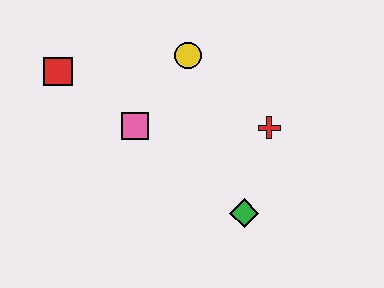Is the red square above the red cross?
Yes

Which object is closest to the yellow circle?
The pink square is closest to the yellow circle.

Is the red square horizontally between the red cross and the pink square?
No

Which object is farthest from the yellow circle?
The green diamond is farthest from the yellow circle.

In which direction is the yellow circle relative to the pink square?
The yellow circle is above the pink square.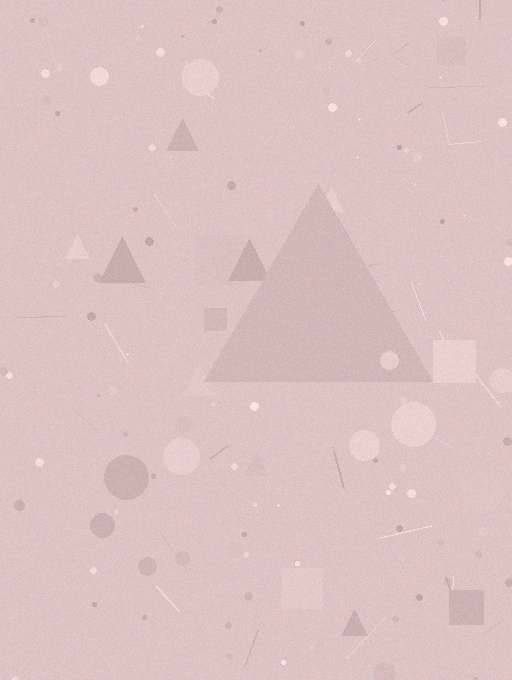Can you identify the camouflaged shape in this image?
The camouflaged shape is a triangle.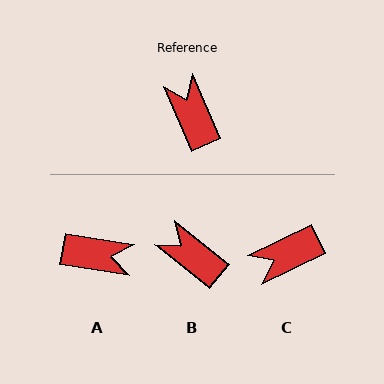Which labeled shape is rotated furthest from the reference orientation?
A, about 123 degrees away.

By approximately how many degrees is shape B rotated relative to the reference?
Approximately 28 degrees counter-clockwise.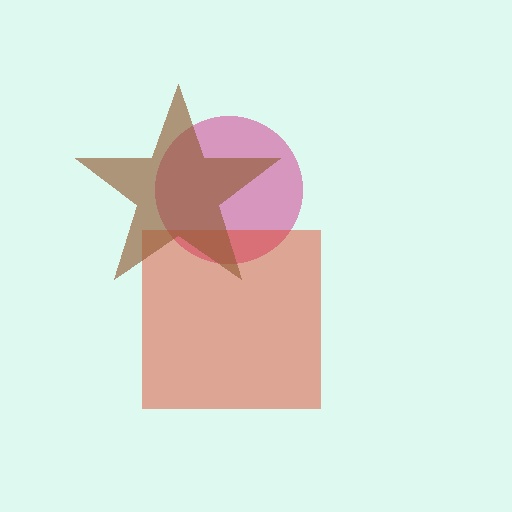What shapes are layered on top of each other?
The layered shapes are: a magenta circle, a red square, a brown star.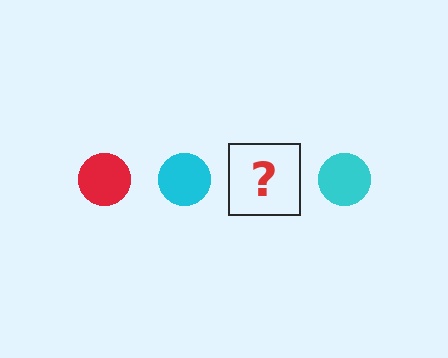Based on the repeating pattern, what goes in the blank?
The blank should be a red circle.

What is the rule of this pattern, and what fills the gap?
The rule is that the pattern cycles through red, cyan circles. The gap should be filled with a red circle.